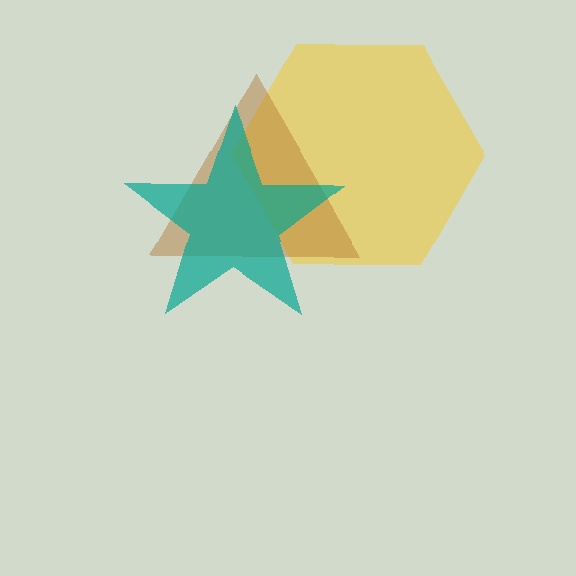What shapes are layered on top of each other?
The layered shapes are: a yellow hexagon, a brown triangle, a teal star.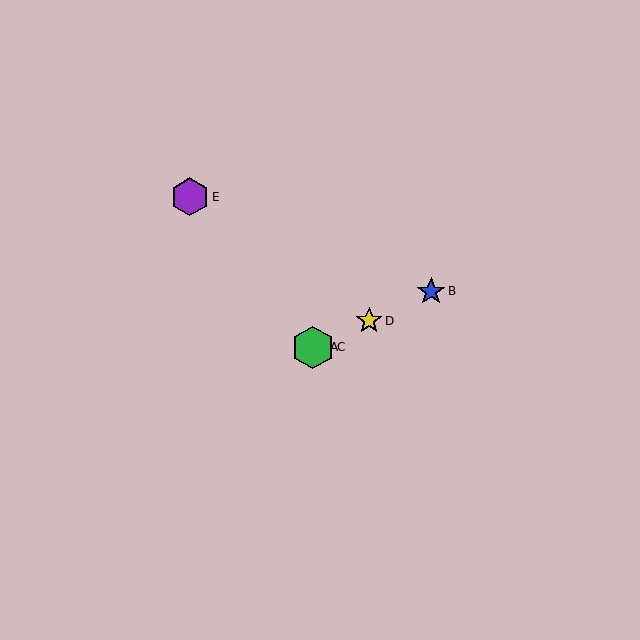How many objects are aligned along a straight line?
4 objects (A, B, C, D) are aligned along a straight line.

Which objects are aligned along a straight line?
Objects A, B, C, D are aligned along a straight line.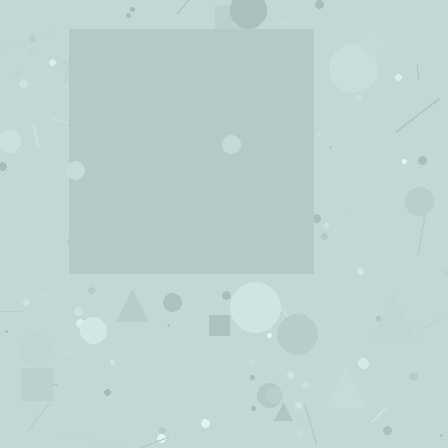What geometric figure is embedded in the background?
A square is embedded in the background.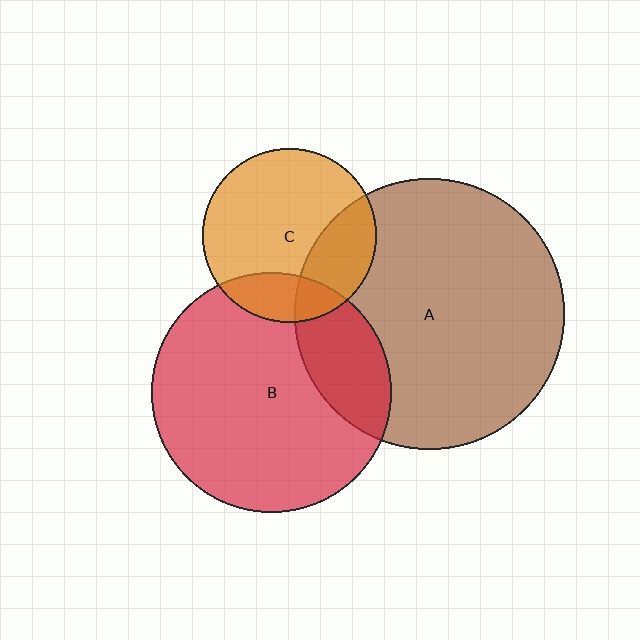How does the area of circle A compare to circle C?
Approximately 2.4 times.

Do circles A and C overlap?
Yes.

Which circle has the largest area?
Circle A (brown).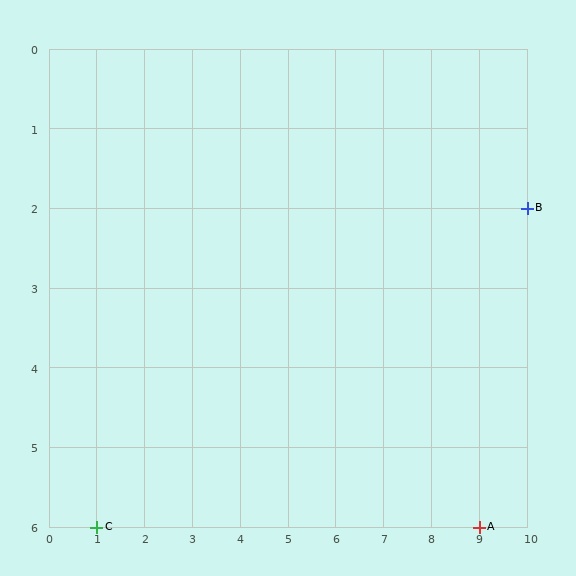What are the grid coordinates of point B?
Point B is at grid coordinates (10, 2).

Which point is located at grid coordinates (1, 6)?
Point C is at (1, 6).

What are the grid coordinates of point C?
Point C is at grid coordinates (1, 6).